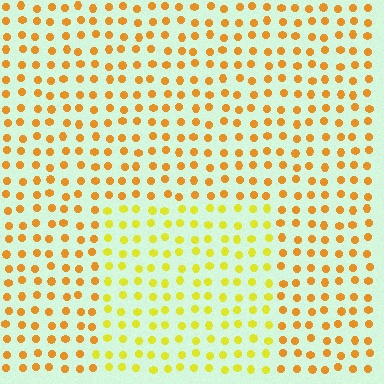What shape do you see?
I see a rectangle.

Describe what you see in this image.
The image is filled with small orange elements in a uniform arrangement. A rectangle-shaped region is visible where the elements are tinted to a slightly different hue, forming a subtle color boundary.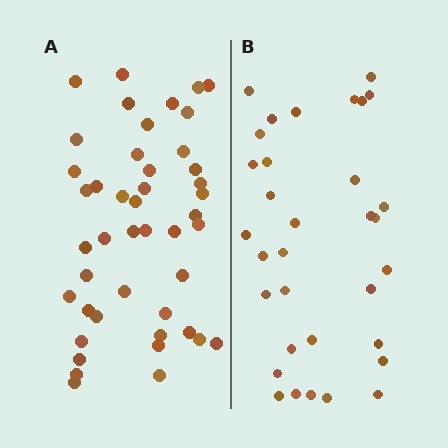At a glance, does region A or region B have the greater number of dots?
Region A (the left region) has more dots.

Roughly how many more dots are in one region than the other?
Region A has roughly 12 or so more dots than region B.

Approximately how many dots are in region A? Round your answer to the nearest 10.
About 40 dots. (The exact count is 45, which rounds to 40.)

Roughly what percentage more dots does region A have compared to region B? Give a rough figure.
About 35% more.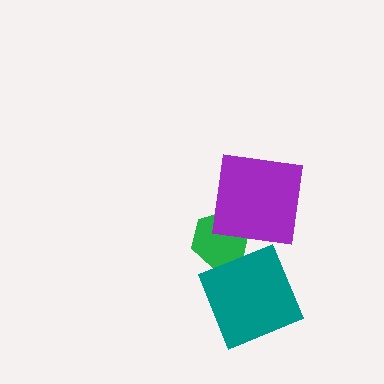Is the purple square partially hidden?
No, no other shape covers it.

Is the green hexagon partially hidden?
Yes, it is partially covered by another shape.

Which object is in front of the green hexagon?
The purple square is in front of the green hexagon.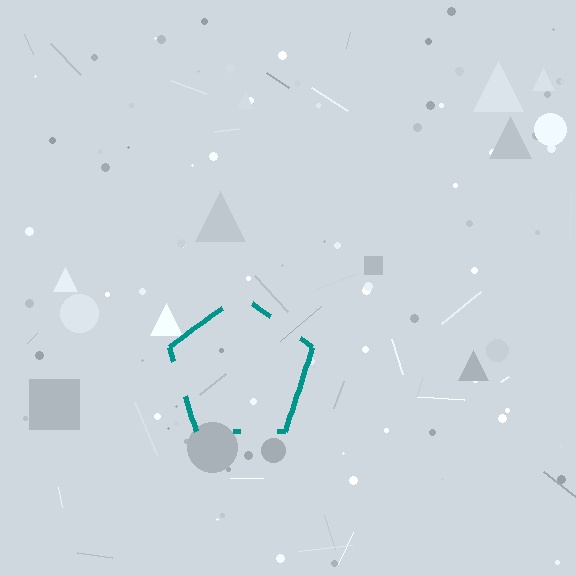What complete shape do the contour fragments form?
The contour fragments form a pentagon.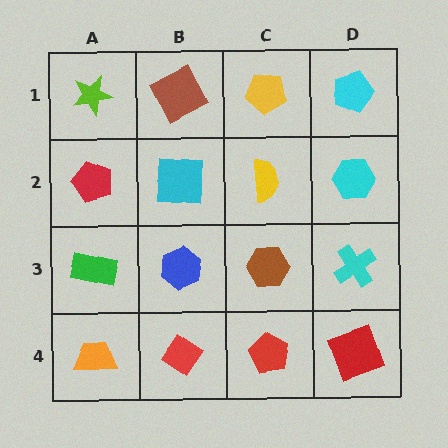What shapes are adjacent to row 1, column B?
A cyan square (row 2, column B), a lime star (row 1, column A), a yellow pentagon (row 1, column C).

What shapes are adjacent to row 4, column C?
A brown hexagon (row 3, column C), a red diamond (row 4, column B), a red square (row 4, column D).